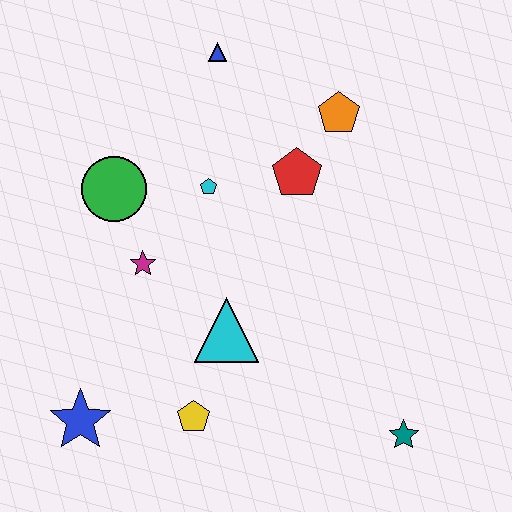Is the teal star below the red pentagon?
Yes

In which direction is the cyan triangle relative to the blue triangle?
The cyan triangle is below the blue triangle.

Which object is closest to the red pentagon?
The orange pentagon is closest to the red pentagon.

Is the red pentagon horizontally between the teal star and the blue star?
Yes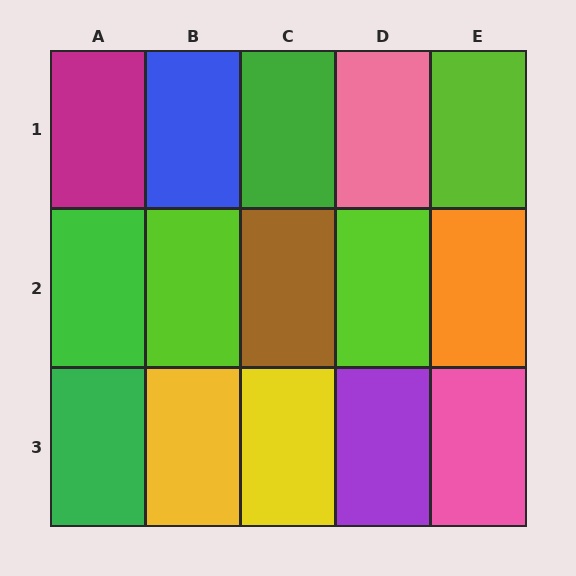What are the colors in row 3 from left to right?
Green, yellow, yellow, purple, pink.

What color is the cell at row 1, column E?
Lime.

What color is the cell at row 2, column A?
Green.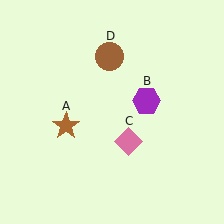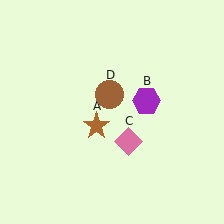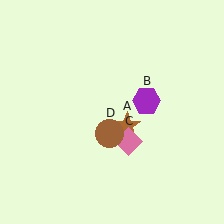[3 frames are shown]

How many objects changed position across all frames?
2 objects changed position: brown star (object A), brown circle (object D).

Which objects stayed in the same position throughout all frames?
Purple hexagon (object B) and pink diamond (object C) remained stationary.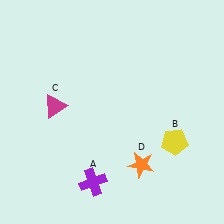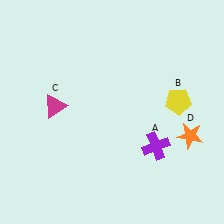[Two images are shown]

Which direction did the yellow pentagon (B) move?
The yellow pentagon (B) moved up.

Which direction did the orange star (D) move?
The orange star (D) moved right.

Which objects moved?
The objects that moved are: the purple cross (A), the yellow pentagon (B), the orange star (D).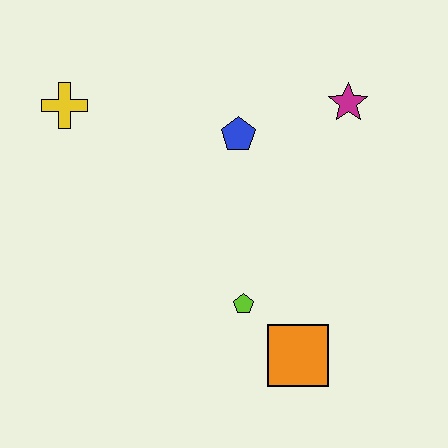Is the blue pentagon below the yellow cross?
Yes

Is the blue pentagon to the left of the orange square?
Yes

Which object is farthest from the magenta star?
The yellow cross is farthest from the magenta star.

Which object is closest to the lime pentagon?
The orange square is closest to the lime pentagon.